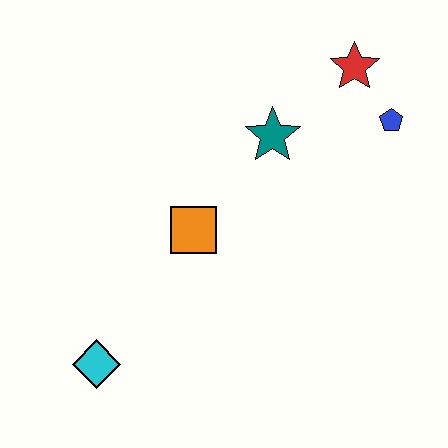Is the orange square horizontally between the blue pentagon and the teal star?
No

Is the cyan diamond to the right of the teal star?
No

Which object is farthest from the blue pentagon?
The cyan diamond is farthest from the blue pentagon.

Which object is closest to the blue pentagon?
The red star is closest to the blue pentagon.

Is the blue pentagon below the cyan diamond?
No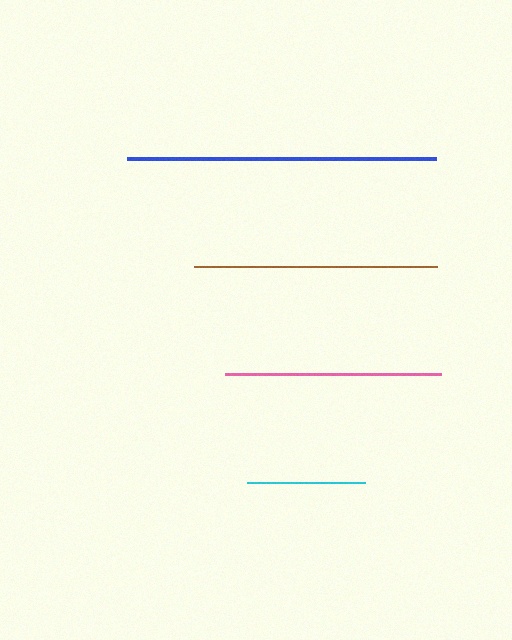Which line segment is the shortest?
The cyan line is the shortest at approximately 118 pixels.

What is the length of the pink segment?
The pink segment is approximately 216 pixels long.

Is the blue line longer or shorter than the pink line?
The blue line is longer than the pink line.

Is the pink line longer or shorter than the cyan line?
The pink line is longer than the cyan line.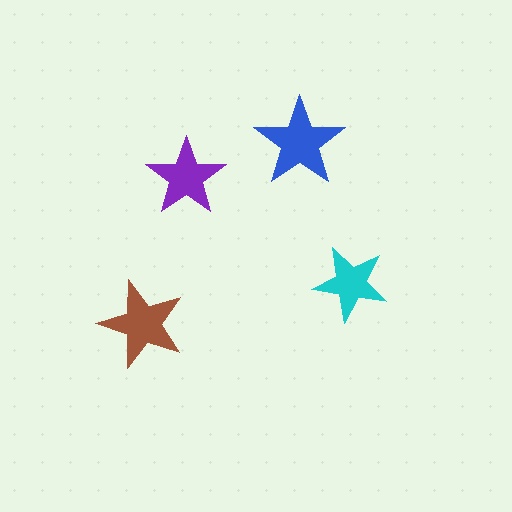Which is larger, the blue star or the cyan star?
The blue one.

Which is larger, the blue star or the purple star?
The blue one.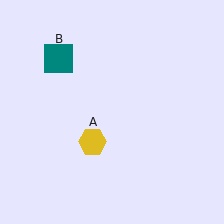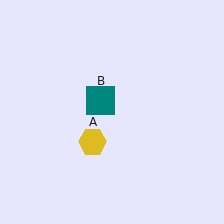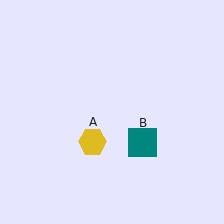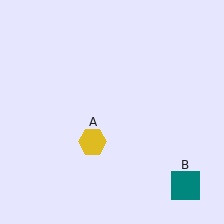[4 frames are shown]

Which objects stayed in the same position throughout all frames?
Yellow hexagon (object A) remained stationary.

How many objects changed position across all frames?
1 object changed position: teal square (object B).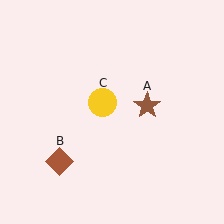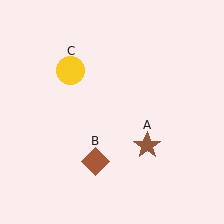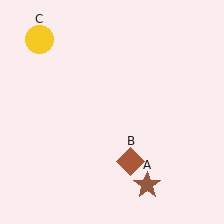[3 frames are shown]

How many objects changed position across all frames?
3 objects changed position: brown star (object A), brown diamond (object B), yellow circle (object C).